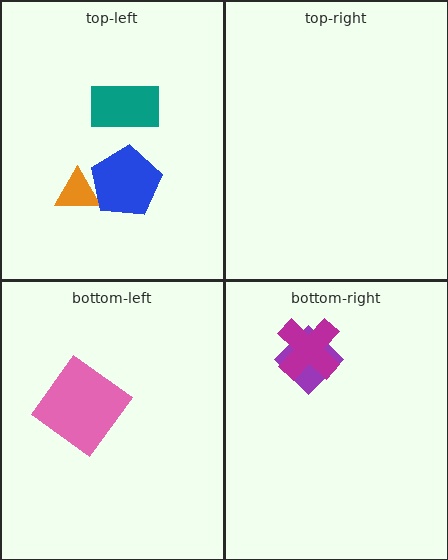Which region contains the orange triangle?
The top-left region.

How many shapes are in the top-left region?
3.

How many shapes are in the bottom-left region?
1.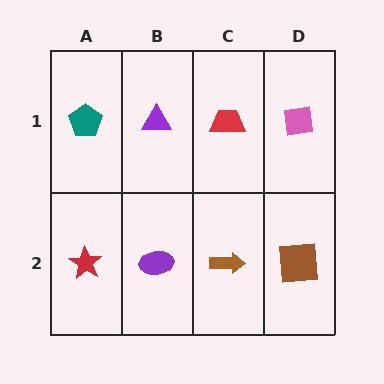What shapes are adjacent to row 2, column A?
A teal pentagon (row 1, column A), a purple ellipse (row 2, column B).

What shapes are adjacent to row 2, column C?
A red trapezoid (row 1, column C), a purple ellipse (row 2, column B), a brown square (row 2, column D).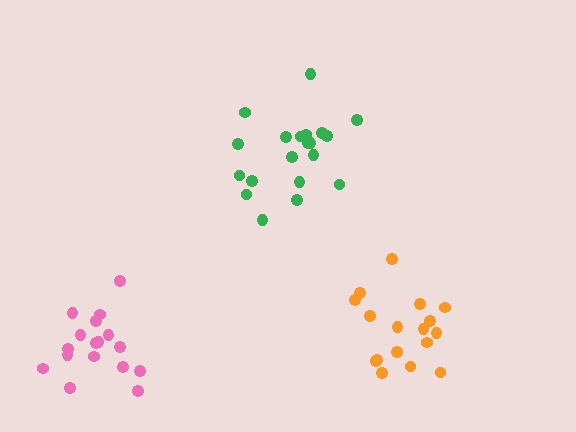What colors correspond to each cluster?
The clusters are colored: pink, orange, green.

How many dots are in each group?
Group 1: 17 dots, Group 2: 17 dots, Group 3: 20 dots (54 total).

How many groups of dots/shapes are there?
There are 3 groups.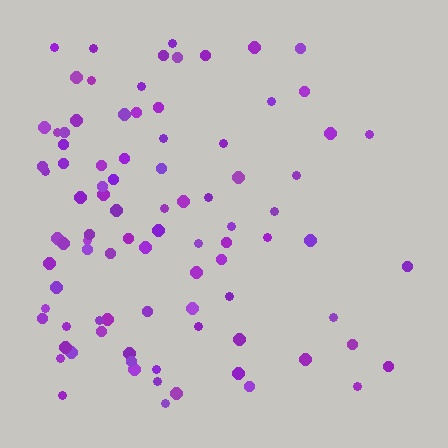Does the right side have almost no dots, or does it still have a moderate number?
Still a moderate number, just noticeably fewer than the left.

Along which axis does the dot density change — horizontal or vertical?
Horizontal.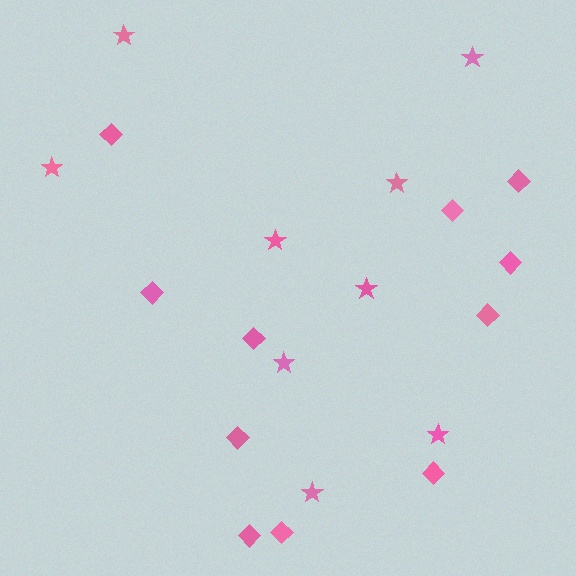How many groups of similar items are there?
There are 2 groups: one group of diamonds (11) and one group of stars (9).